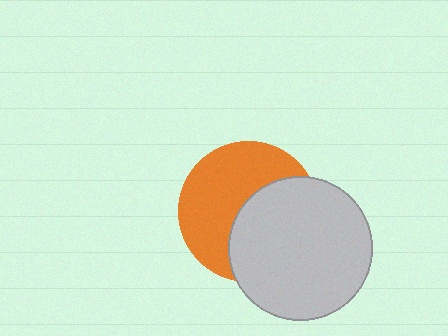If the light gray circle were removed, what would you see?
You would see the complete orange circle.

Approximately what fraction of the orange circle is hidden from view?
Roughly 46% of the orange circle is hidden behind the light gray circle.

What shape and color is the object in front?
The object in front is a light gray circle.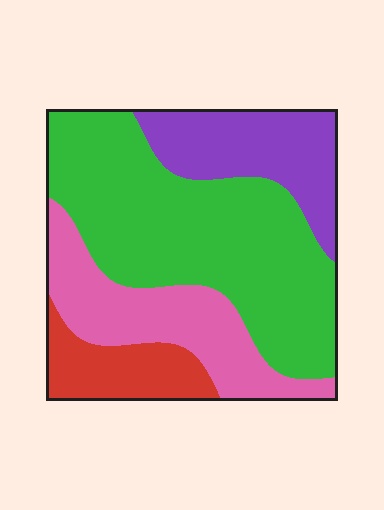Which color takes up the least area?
Red, at roughly 10%.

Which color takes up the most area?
Green, at roughly 50%.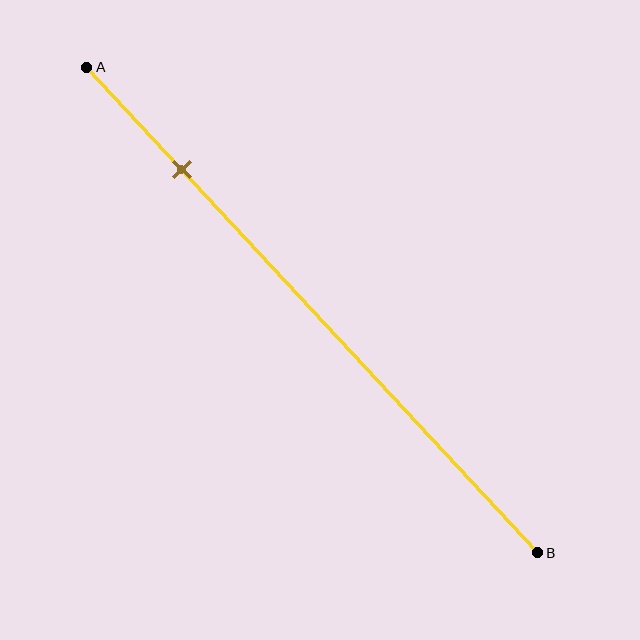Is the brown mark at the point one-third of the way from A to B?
No, the mark is at about 20% from A, not at the 33% one-third point.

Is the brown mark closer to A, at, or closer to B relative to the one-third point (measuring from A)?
The brown mark is closer to point A than the one-third point of segment AB.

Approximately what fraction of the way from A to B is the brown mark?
The brown mark is approximately 20% of the way from A to B.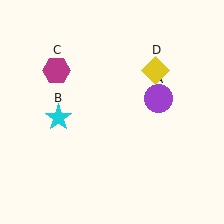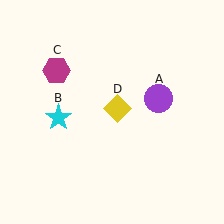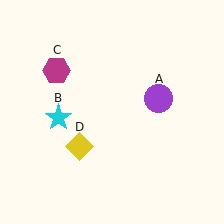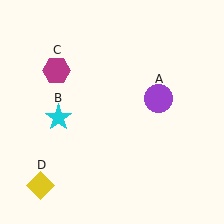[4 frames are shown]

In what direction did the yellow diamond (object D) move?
The yellow diamond (object D) moved down and to the left.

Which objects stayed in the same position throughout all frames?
Purple circle (object A) and cyan star (object B) and magenta hexagon (object C) remained stationary.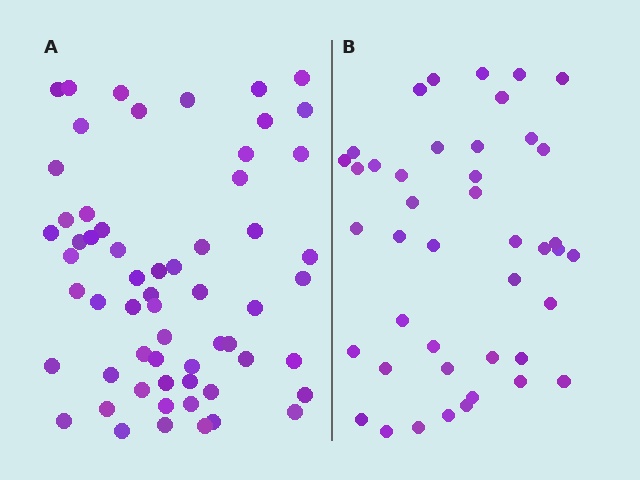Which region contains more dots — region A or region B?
Region A (the left region) has more dots.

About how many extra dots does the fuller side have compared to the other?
Region A has approximately 15 more dots than region B.